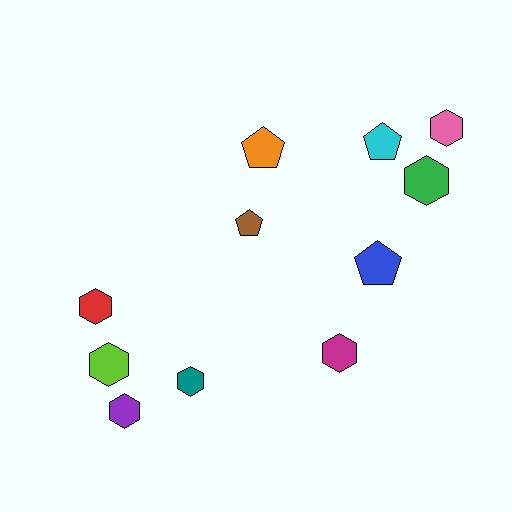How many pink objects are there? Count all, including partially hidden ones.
There is 1 pink object.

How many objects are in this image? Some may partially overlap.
There are 11 objects.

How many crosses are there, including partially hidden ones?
There are no crosses.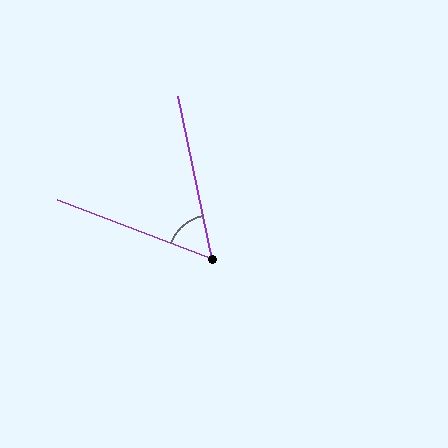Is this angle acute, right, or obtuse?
It is acute.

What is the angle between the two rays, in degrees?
Approximately 58 degrees.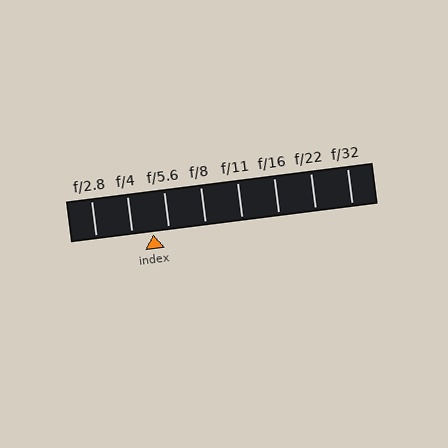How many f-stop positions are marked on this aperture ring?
There are 8 f-stop positions marked.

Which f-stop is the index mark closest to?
The index mark is closest to f/5.6.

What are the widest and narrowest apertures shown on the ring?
The widest aperture shown is f/2.8 and the narrowest is f/32.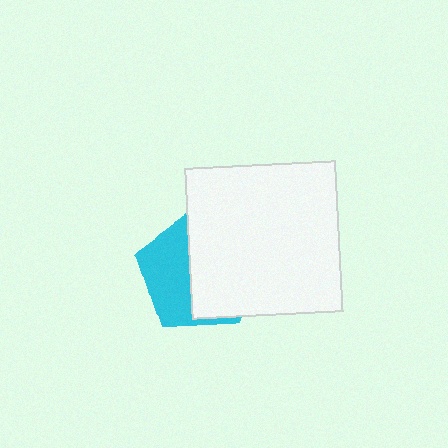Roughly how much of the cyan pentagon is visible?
A small part of it is visible (roughly 43%).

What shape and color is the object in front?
The object in front is a white square.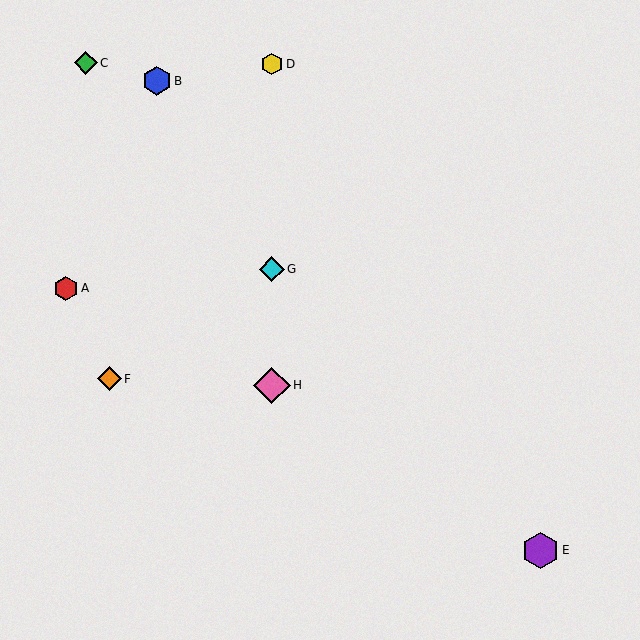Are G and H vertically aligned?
Yes, both are at x≈272.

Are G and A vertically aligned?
No, G is at x≈272 and A is at x≈66.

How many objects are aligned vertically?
3 objects (D, G, H) are aligned vertically.